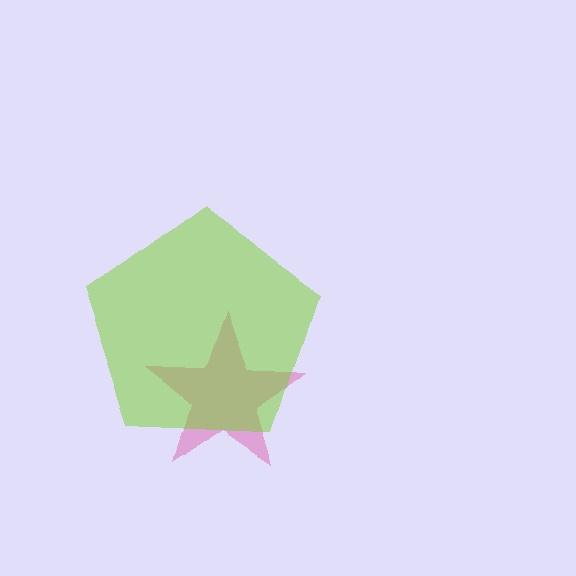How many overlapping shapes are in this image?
There are 2 overlapping shapes in the image.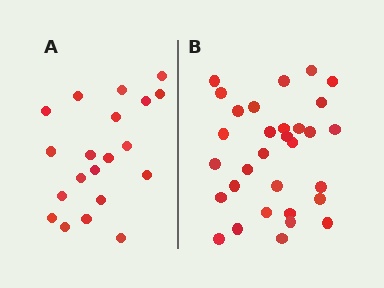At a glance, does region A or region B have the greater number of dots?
Region B (the right region) has more dots.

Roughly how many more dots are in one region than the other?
Region B has roughly 12 or so more dots than region A.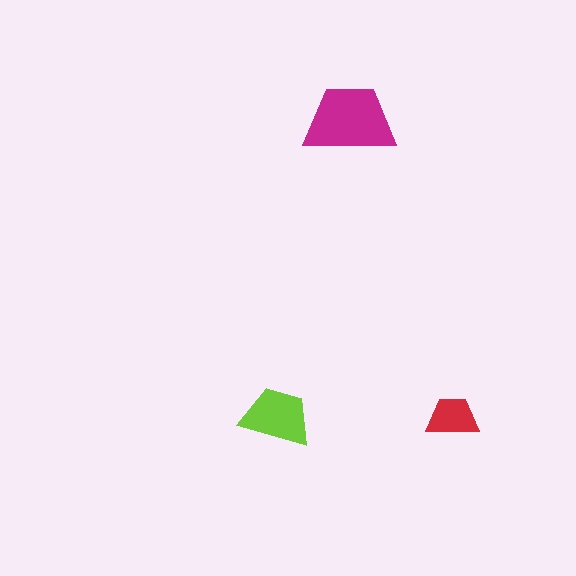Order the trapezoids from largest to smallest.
the magenta one, the lime one, the red one.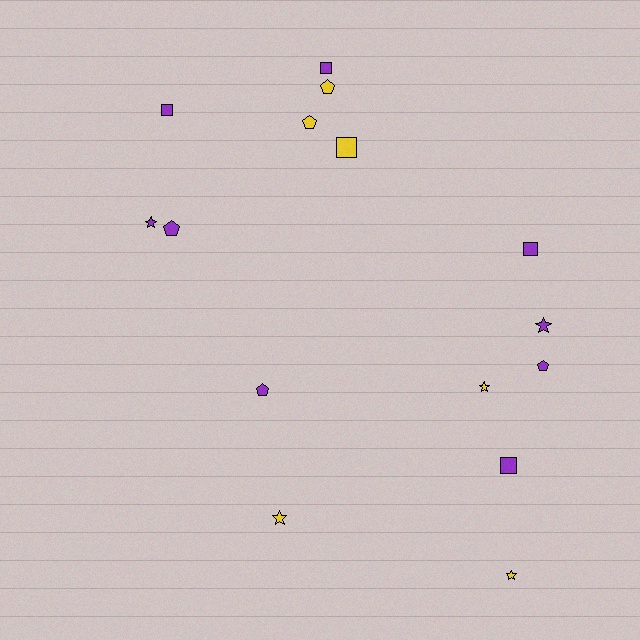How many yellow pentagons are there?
There are 2 yellow pentagons.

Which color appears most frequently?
Purple, with 9 objects.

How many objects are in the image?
There are 15 objects.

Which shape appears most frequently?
Square, with 5 objects.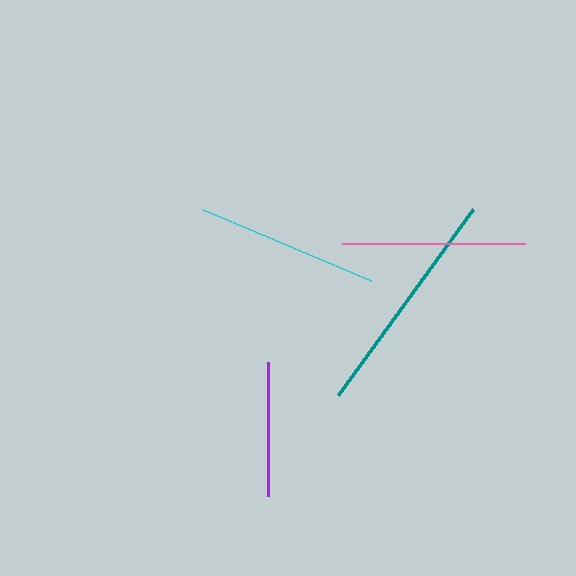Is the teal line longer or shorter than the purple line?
The teal line is longer than the purple line.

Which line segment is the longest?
The teal line is the longest at approximately 230 pixels.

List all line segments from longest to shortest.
From longest to shortest: teal, cyan, pink, purple.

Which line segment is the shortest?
The purple line is the shortest at approximately 134 pixels.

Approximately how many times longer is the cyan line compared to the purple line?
The cyan line is approximately 1.4 times the length of the purple line.